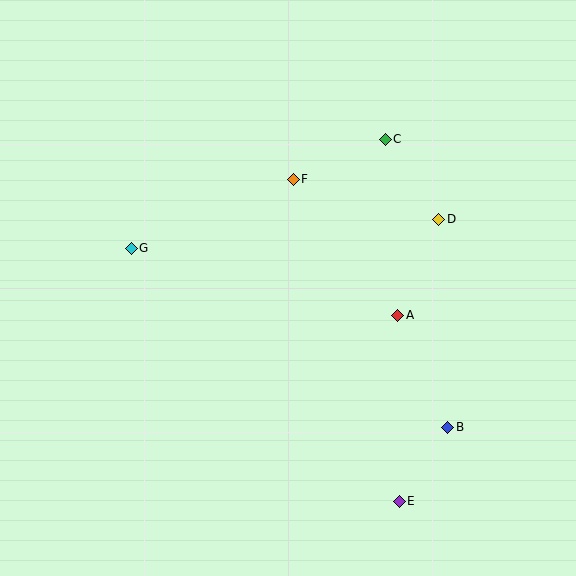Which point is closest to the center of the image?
Point F at (293, 179) is closest to the center.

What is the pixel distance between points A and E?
The distance between A and E is 186 pixels.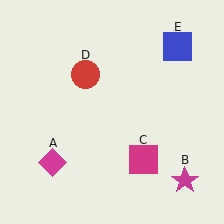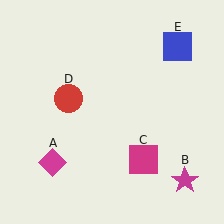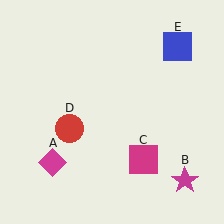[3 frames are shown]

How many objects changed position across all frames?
1 object changed position: red circle (object D).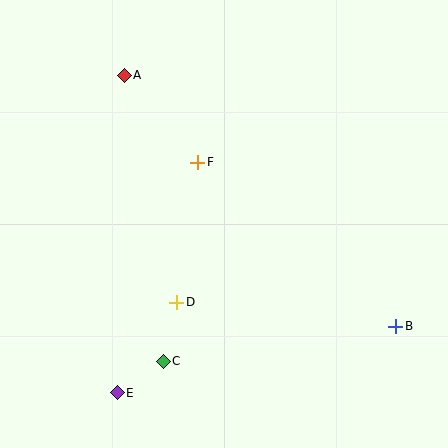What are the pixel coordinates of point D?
Point D is at (177, 302).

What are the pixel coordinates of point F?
Point F is at (198, 162).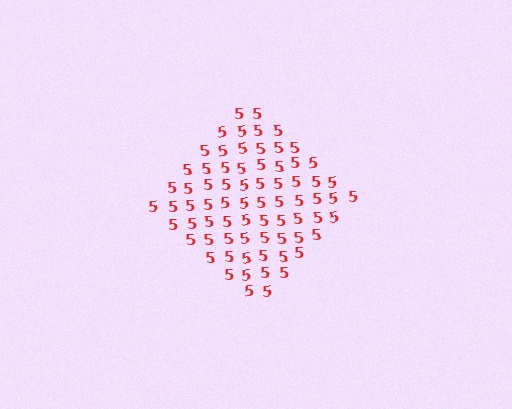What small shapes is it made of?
It is made of small digit 5's.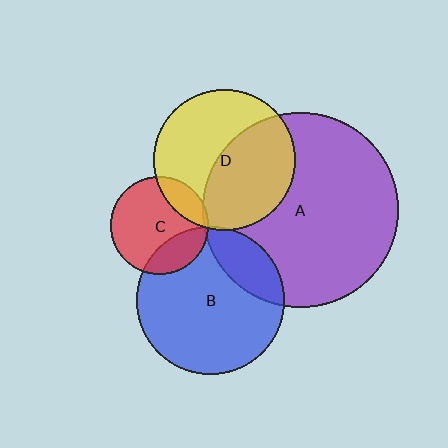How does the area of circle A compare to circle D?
Approximately 1.9 times.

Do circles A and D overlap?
Yes.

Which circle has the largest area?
Circle A (purple).